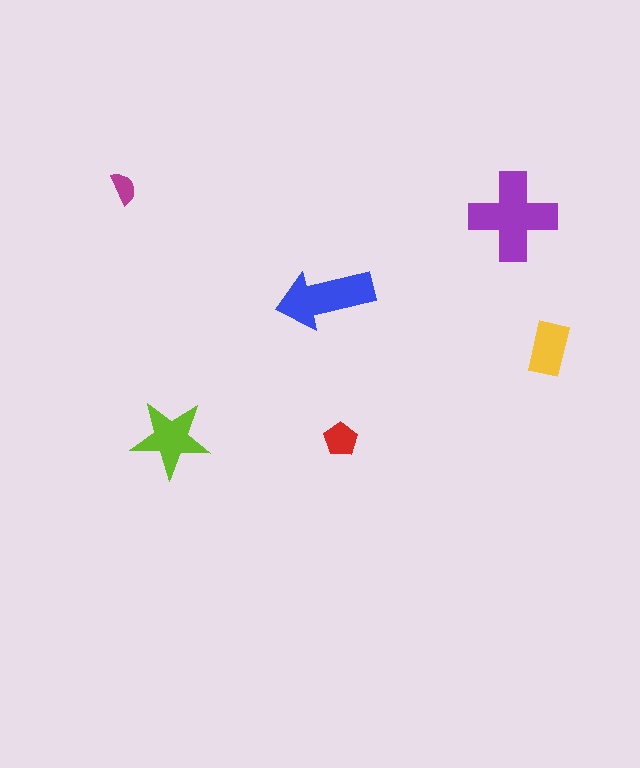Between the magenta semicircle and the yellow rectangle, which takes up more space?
The yellow rectangle.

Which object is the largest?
The purple cross.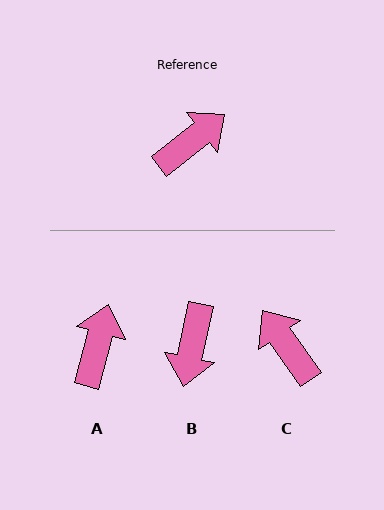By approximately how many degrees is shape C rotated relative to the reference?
Approximately 86 degrees counter-clockwise.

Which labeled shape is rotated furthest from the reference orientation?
B, about 140 degrees away.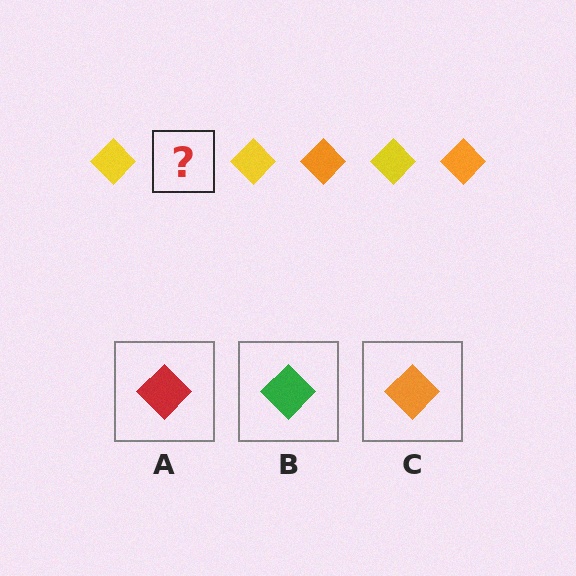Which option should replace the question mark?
Option C.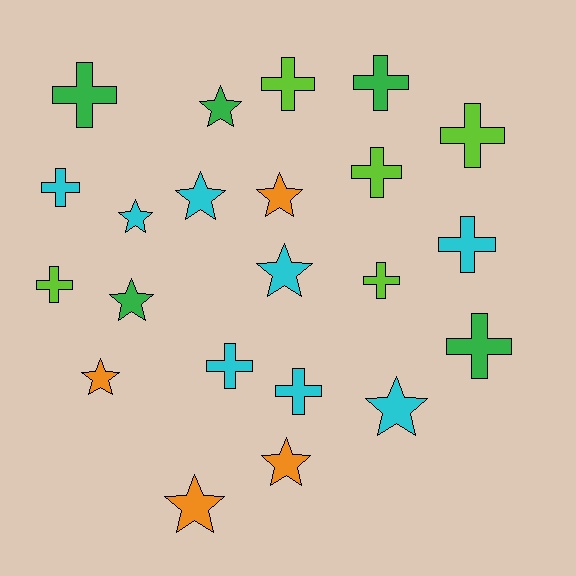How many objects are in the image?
There are 22 objects.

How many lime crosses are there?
There are 5 lime crosses.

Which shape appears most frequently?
Cross, with 12 objects.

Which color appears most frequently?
Cyan, with 8 objects.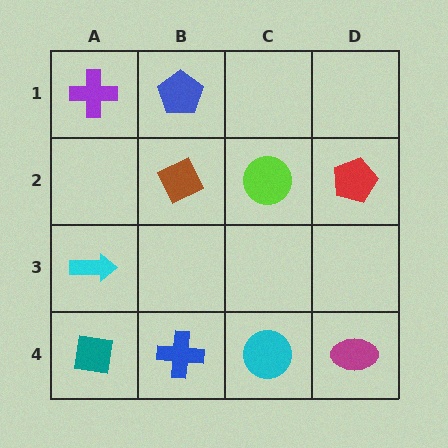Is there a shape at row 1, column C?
No, that cell is empty.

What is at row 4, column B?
A blue cross.